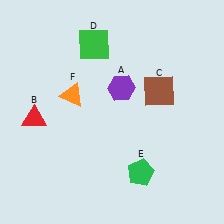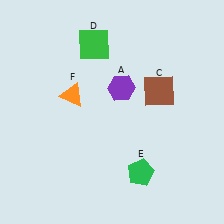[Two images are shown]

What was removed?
The red triangle (B) was removed in Image 2.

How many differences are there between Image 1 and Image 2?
There is 1 difference between the two images.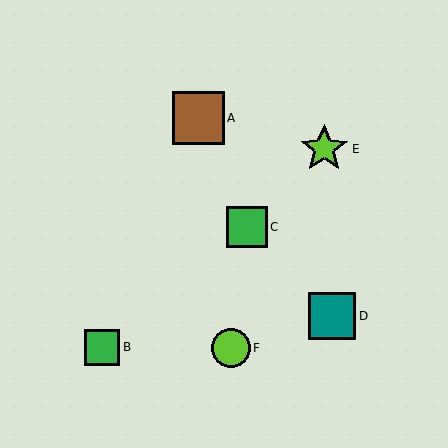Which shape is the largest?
The brown square (labeled A) is the largest.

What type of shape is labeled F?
Shape F is a lime circle.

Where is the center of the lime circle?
The center of the lime circle is at (231, 348).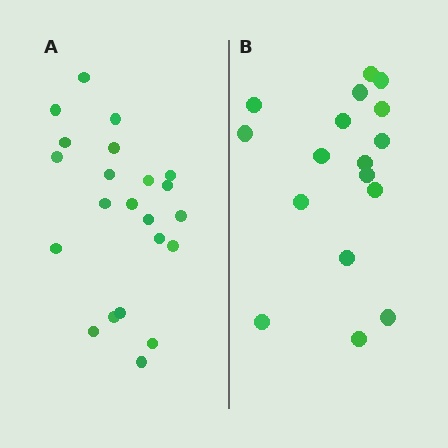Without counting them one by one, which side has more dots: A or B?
Region A (the left region) has more dots.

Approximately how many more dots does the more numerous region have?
Region A has about 5 more dots than region B.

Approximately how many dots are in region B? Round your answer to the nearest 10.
About 20 dots. (The exact count is 17, which rounds to 20.)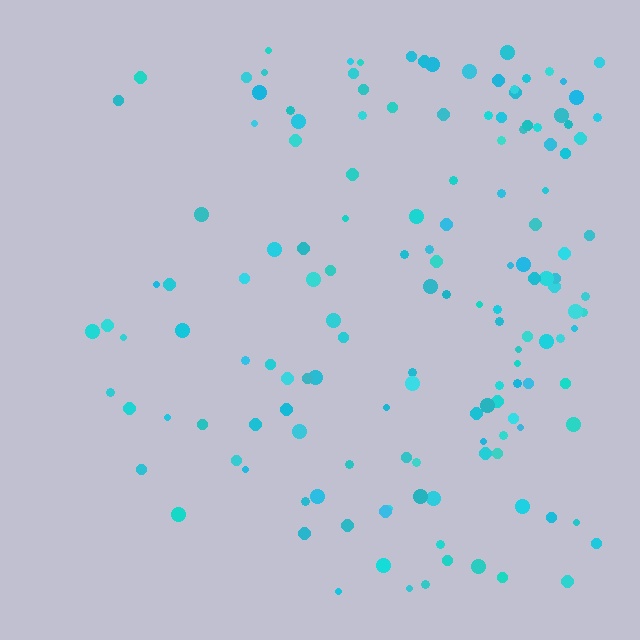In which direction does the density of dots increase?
From left to right, with the right side densest.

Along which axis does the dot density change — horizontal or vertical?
Horizontal.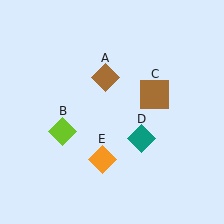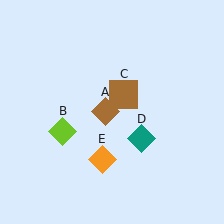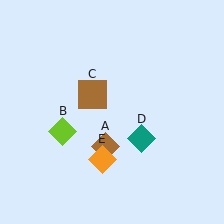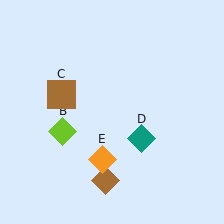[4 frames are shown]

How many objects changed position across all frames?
2 objects changed position: brown diamond (object A), brown square (object C).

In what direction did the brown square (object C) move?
The brown square (object C) moved left.